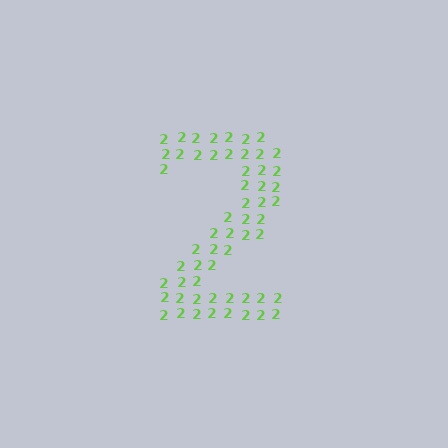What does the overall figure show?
The overall figure shows the digit 2.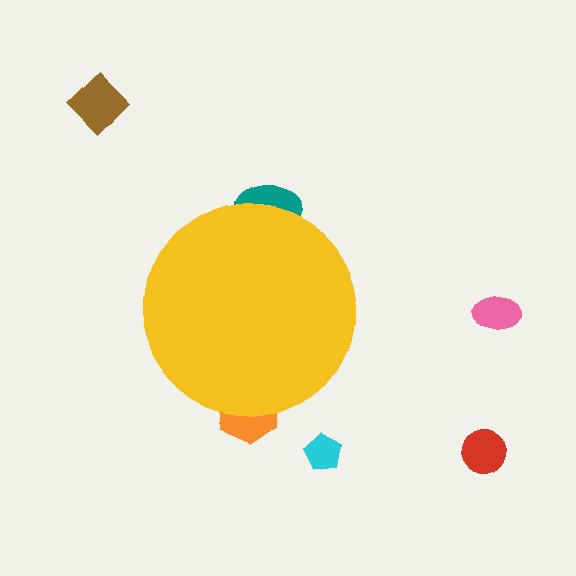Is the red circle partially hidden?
No, the red circle is fully visible.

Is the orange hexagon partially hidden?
Yes, the orange hexagon is partially hidden behind the yellow circle.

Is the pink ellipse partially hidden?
No, the pink ellipse is fully visible.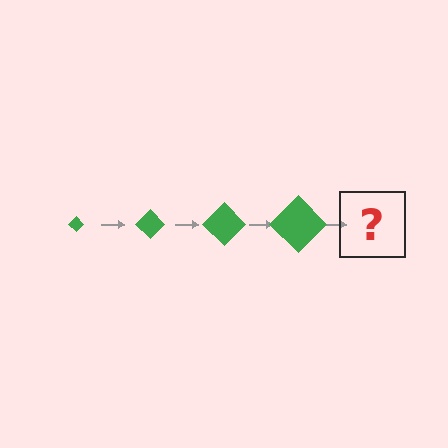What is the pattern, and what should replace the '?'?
The pattern is that the diamond gets progressively larger each step. The '?' should be a green diamond, larger than the previous one.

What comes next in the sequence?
The next element should be a green diamond, larger than the previous one.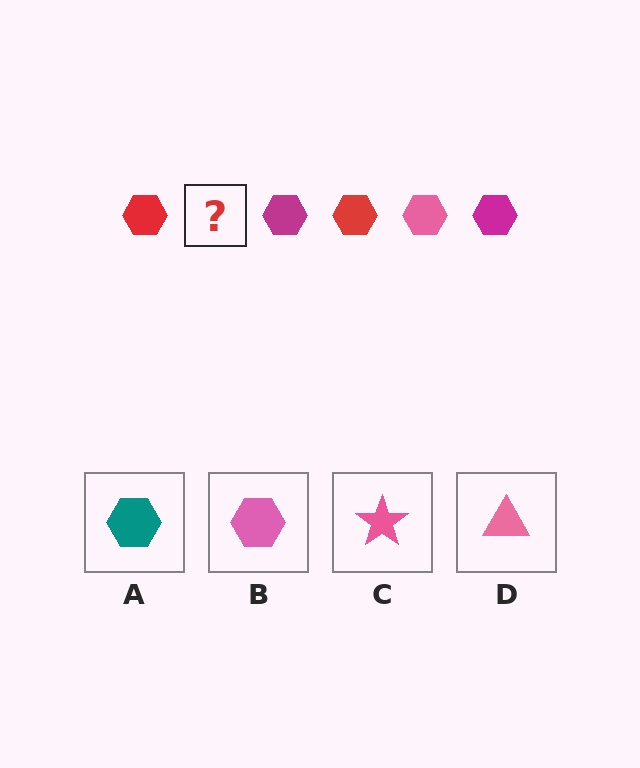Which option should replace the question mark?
Option B.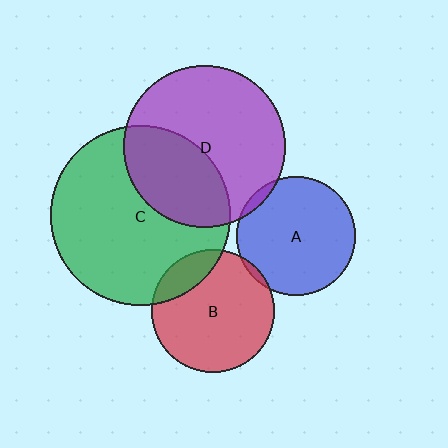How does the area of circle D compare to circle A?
Approximately 1.9 times.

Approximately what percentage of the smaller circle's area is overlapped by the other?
Approximately 15%.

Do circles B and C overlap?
Yes.